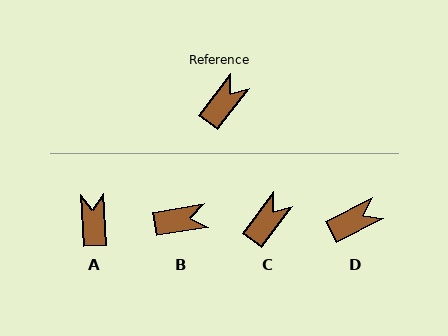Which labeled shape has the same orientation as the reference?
C.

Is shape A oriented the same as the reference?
No, it is off by about 40 degrees.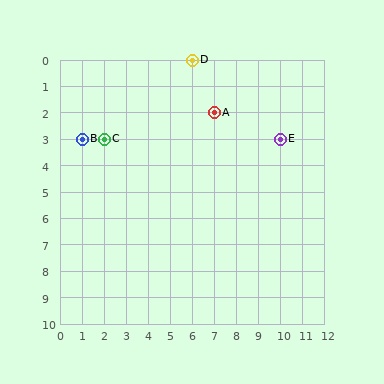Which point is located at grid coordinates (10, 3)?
Point E is at (10, 3).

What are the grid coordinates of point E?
Point E is at grid coordinates (10, 3).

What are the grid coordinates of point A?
Point A is at grid coordinates (7, 2).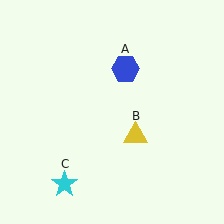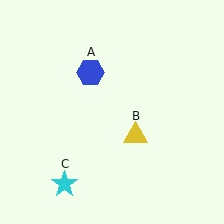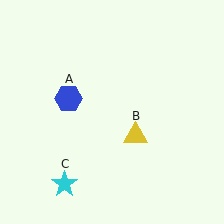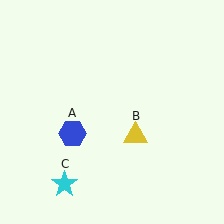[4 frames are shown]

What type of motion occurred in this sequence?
The blue hexagon (object A) rotated counterclockwise around the center of the scene.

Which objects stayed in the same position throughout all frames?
Yellow triangle (object B) and cyan star (object C) remained stationary.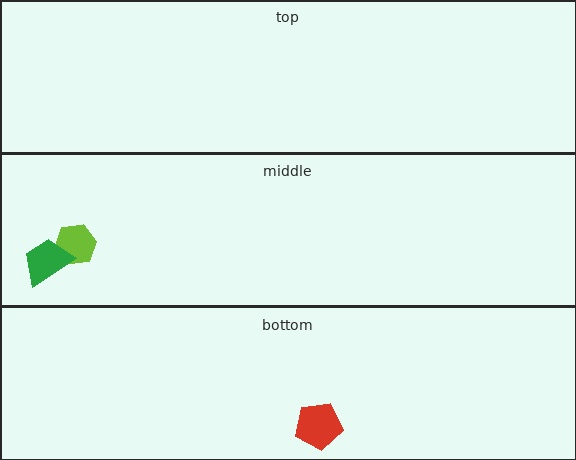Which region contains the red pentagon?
The bottom region.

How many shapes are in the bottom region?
1.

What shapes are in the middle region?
The lime hexagon, the green trapezoid.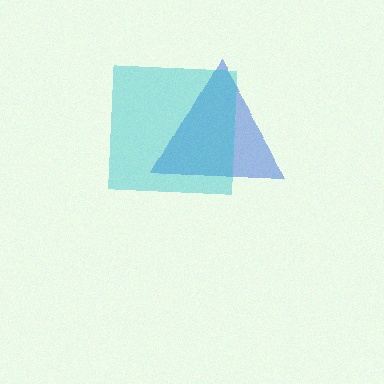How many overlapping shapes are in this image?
There are 2 overlapping shapes in the image.